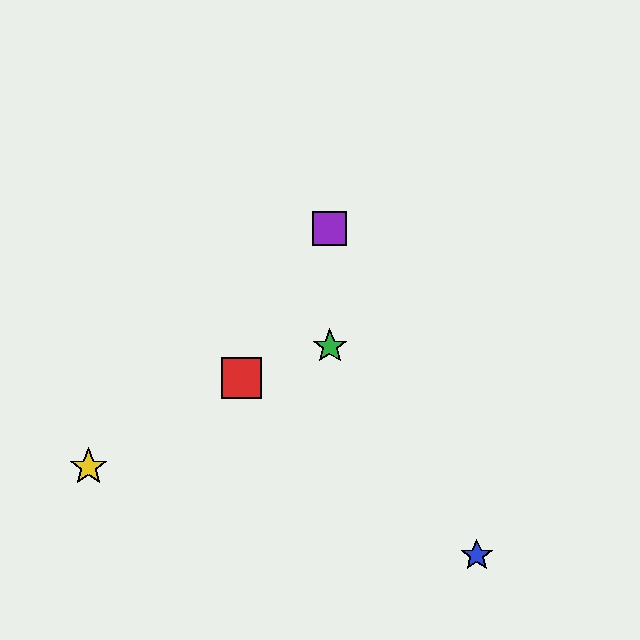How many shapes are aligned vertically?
2 shapes (the green star, the purple square) are aligned vertically.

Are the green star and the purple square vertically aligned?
Yes, both are at x≈330.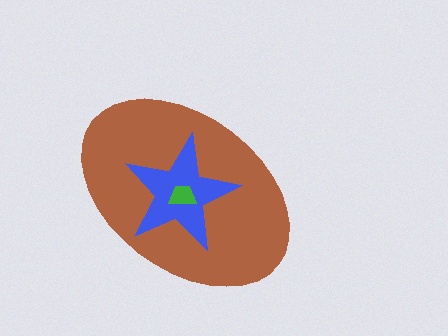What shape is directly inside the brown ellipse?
The blue star.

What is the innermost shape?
The green trapezoid.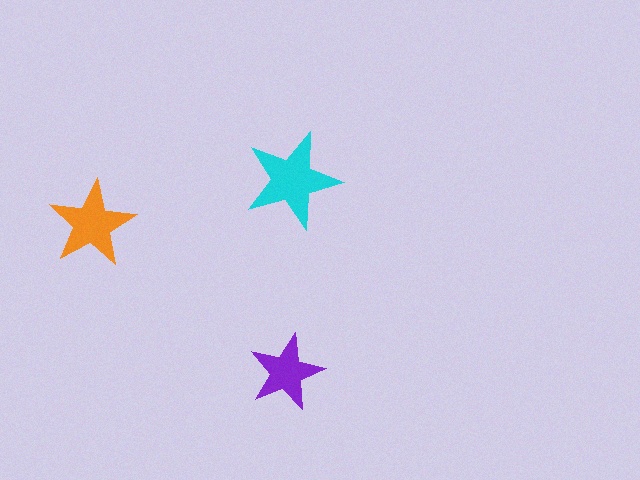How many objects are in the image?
There are 3 objects in the image.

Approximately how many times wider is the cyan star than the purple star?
About 1.5 times wider.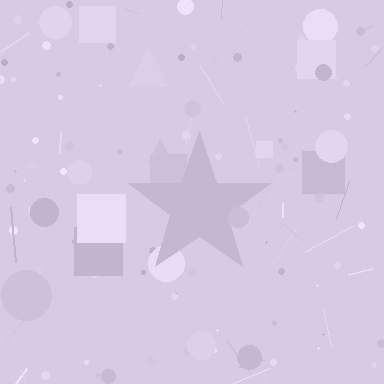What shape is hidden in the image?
A star is hidden in the image.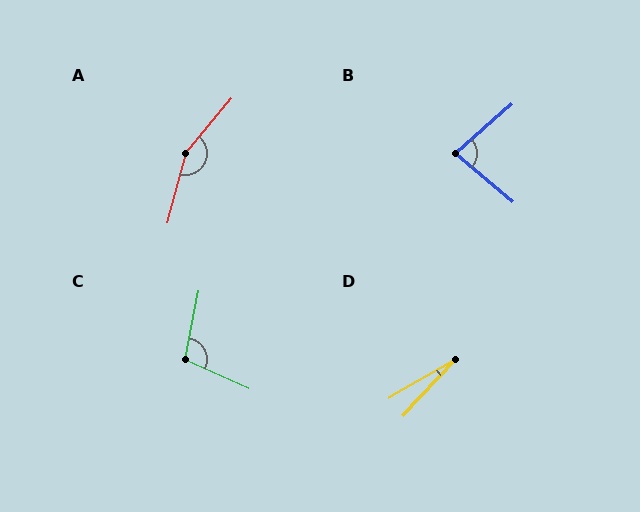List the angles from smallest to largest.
D (17°), B (81°), C (103°), A (155°).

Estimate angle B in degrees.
Approximately 81 degrees.